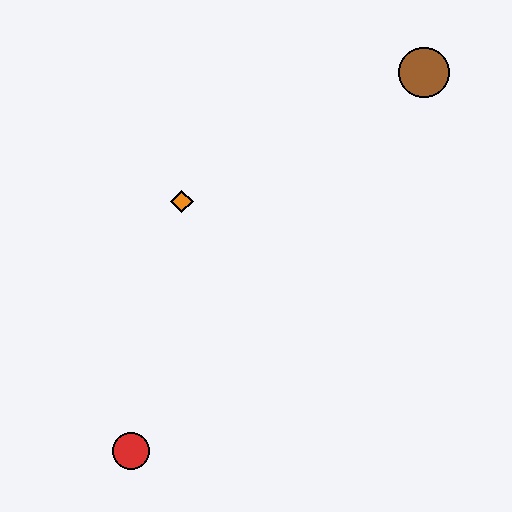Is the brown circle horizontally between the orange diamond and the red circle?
No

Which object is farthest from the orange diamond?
The brown circle is farthest from the orange diamond.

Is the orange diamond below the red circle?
No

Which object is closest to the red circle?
The orange diamond is closest to the red circle.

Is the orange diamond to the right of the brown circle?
No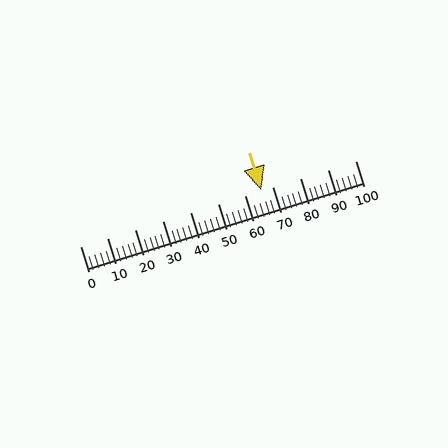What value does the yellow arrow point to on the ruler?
The yellow arrow points to approximately 66.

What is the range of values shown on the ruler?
The ruler shows values from 0 to 100.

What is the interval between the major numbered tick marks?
The major tick marks are spaced 10 units apart.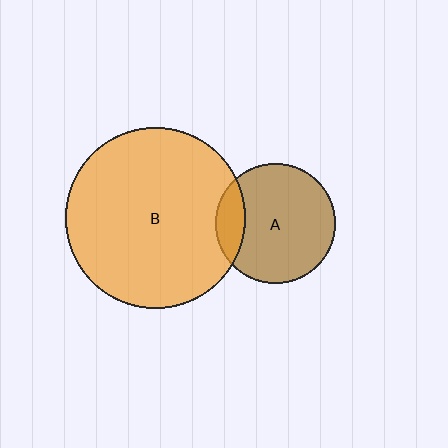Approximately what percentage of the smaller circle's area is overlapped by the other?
Approximately 15%.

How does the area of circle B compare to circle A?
Approximately 2.3 times.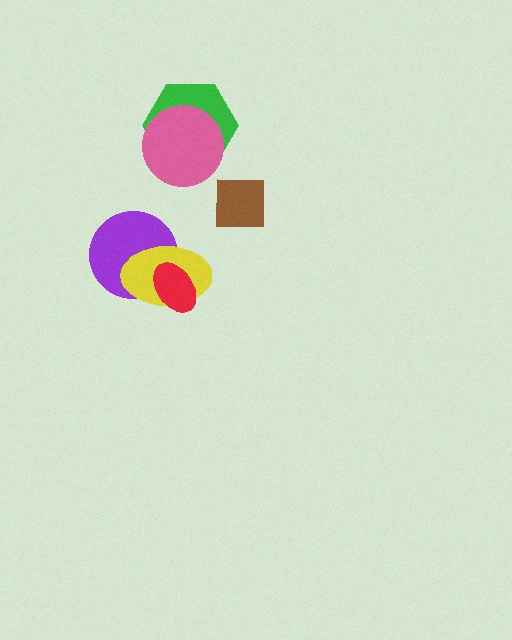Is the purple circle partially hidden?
Yes, it is partially covered by another shape.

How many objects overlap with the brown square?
0 objects overlap with the brown square.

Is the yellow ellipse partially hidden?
Yes, it is partially covered by another shape.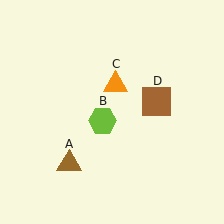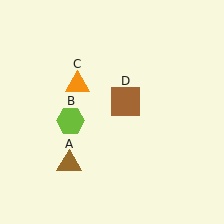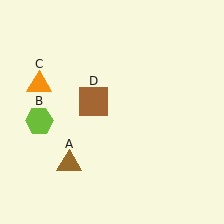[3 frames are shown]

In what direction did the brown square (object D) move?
The brown square (object D) moved left.